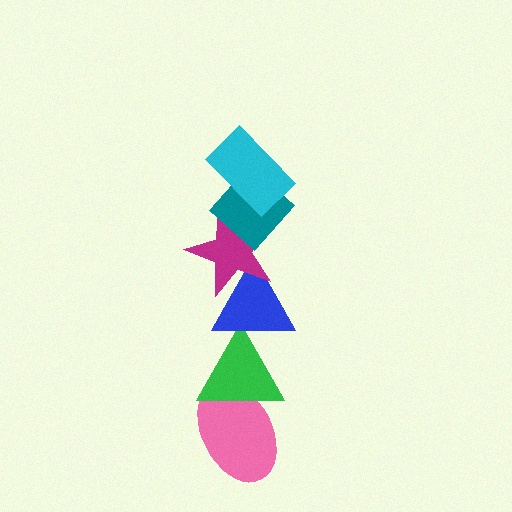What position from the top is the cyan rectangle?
The cyan rectangle is 1st from the top.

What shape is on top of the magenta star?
The teal diamond is on top of the magenta star.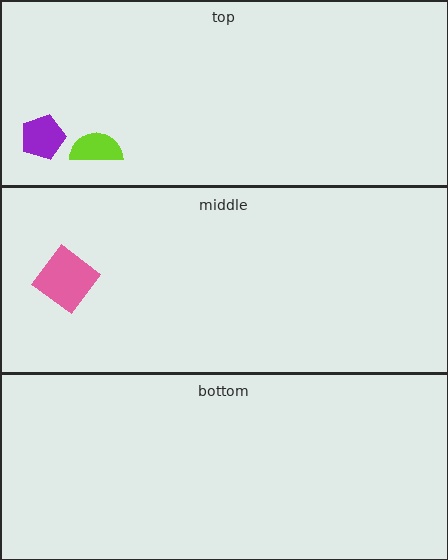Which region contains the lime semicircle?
The top region.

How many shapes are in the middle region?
1.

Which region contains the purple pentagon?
The top region.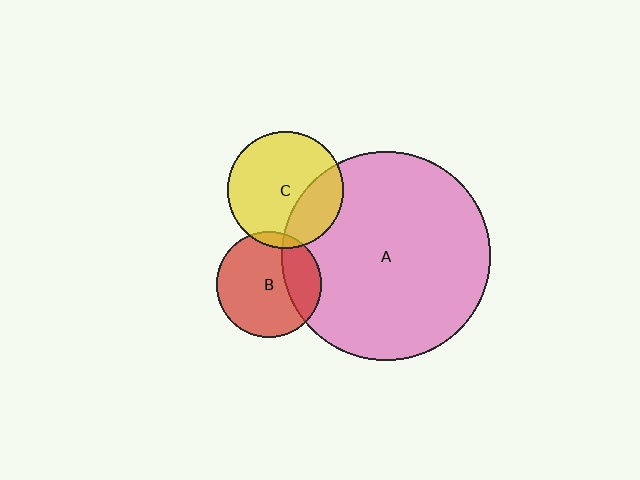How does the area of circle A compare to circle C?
Approximately 3.2 times.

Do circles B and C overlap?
Yes.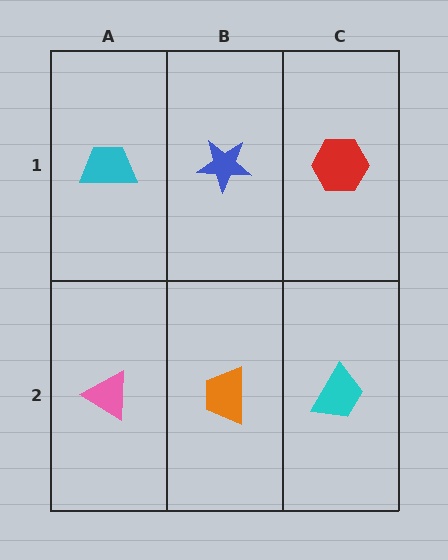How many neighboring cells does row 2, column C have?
2.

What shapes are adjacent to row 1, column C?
A cyan trapezoid (row 2, column C), a blue star (row 1, column B).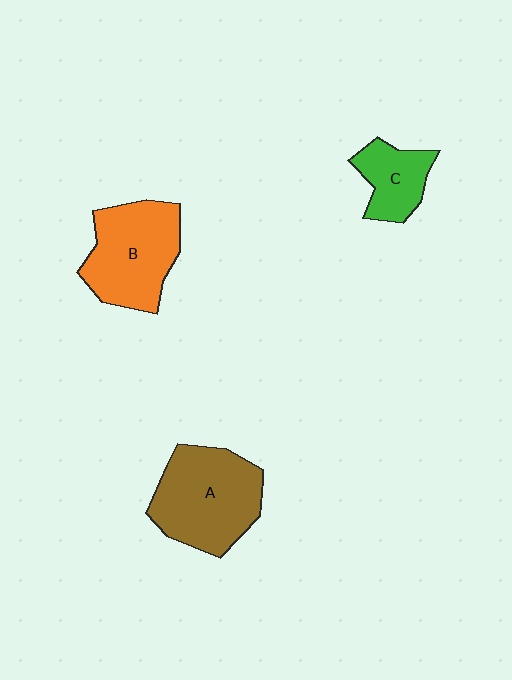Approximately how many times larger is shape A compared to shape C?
Approximately 2.0 times.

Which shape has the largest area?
Shape A (brown).